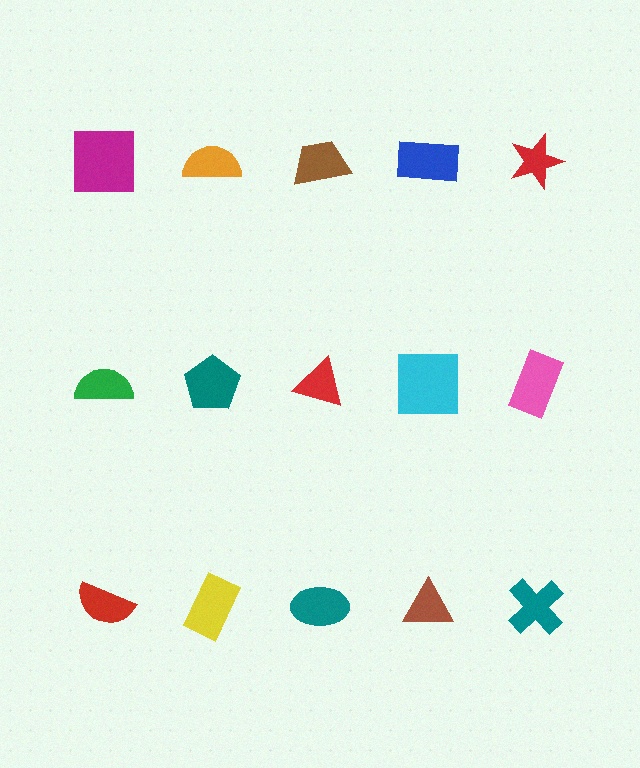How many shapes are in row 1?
5 shapes.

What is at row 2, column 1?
A green semicircle.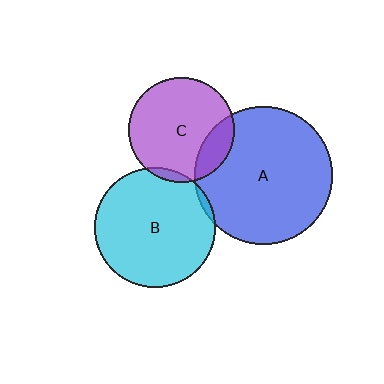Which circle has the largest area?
Circle A (blue).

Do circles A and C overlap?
Yes.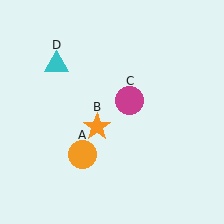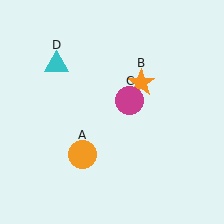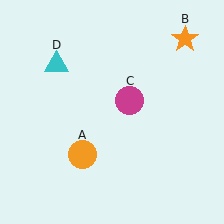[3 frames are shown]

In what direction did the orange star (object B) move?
The orange star (object B) moved up and to the right.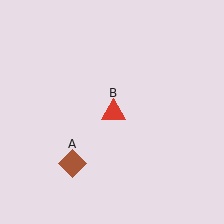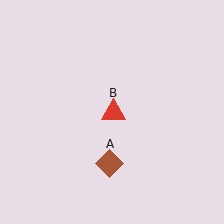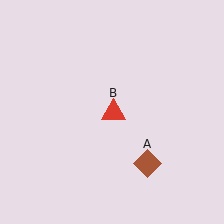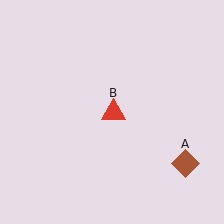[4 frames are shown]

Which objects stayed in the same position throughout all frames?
Red triangle (object B) remained stationary.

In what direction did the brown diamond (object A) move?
The brown diamond (object A) moved right.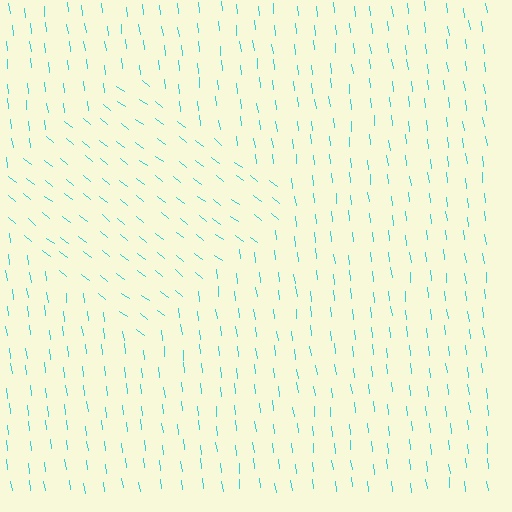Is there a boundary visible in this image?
Yes, there is a texture boundary formed by a change in line orientation.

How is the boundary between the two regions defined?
The boundary is defined purely by a change in line orientation (approximately 45 degrees difference). All lines are the same color and thickness.